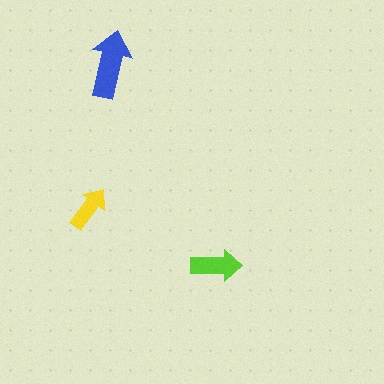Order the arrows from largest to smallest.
the blue one, the lime one, the yellow one.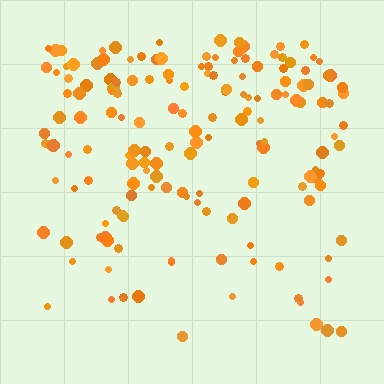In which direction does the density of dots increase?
From bottom to top, with the top side densest.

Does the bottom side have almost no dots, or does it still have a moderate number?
Still a moderate number, just noticeably fewer than the top.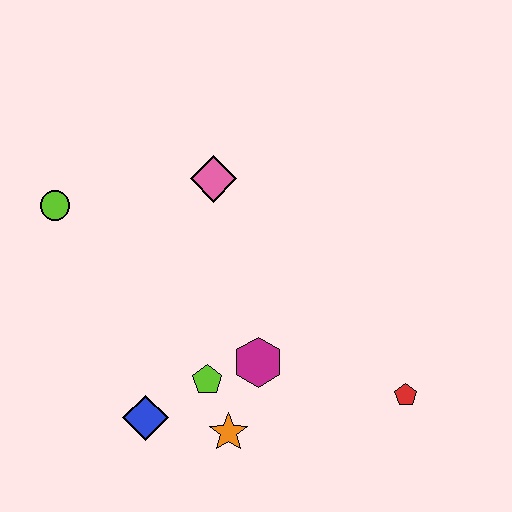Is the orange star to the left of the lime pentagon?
No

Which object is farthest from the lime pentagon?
The lime circle is farthest from the lime pentagon.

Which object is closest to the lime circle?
The pink diamond is closest to the lime circle.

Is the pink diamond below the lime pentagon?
No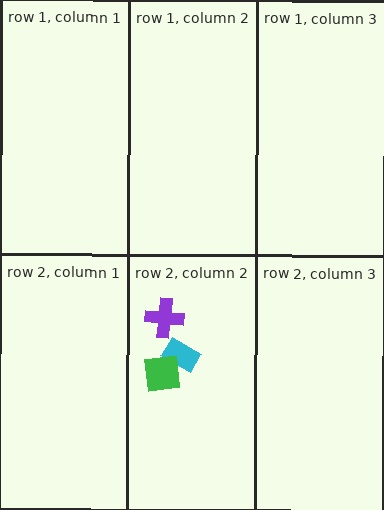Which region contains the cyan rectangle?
The row 2, column 2 region.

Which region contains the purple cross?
The row 2, column 2 region.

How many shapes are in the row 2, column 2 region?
3.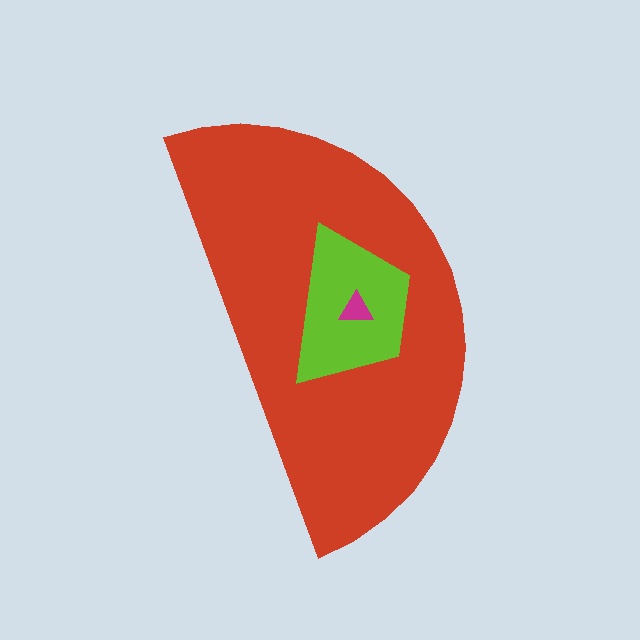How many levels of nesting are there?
3.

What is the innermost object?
The magenta triangle.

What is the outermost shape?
The red semicircle.